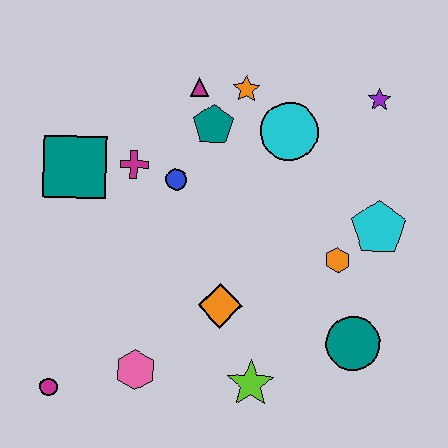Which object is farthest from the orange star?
The magenta circle is farthest from the orange star.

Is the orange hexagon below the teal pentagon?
Yes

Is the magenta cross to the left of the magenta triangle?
Yes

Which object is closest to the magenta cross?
The blue circle is closest to the magenta cross.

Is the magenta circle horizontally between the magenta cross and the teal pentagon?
No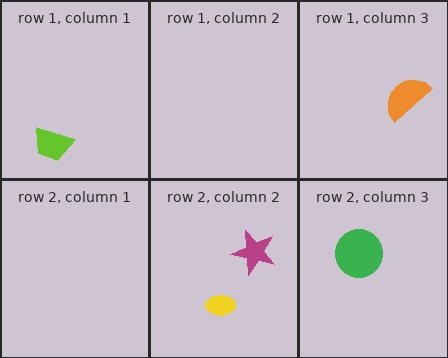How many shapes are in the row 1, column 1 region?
1.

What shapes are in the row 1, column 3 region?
The orange semicircle.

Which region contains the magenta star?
The row 2, column 2 region.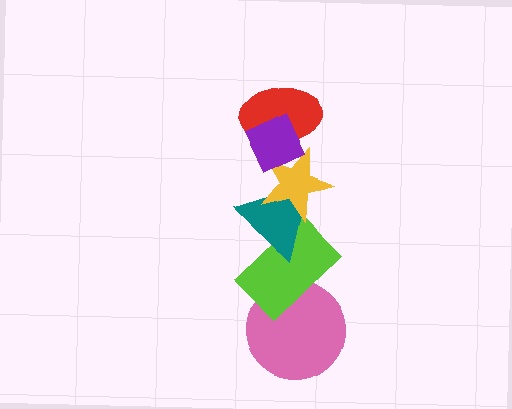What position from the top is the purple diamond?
The purple diamond is 1st from the top.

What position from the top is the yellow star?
The yellow star is 3rd from the top.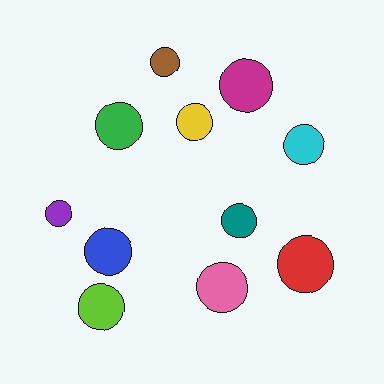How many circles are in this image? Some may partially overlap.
There are 11 circles.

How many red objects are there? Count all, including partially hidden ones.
There is 1 red object.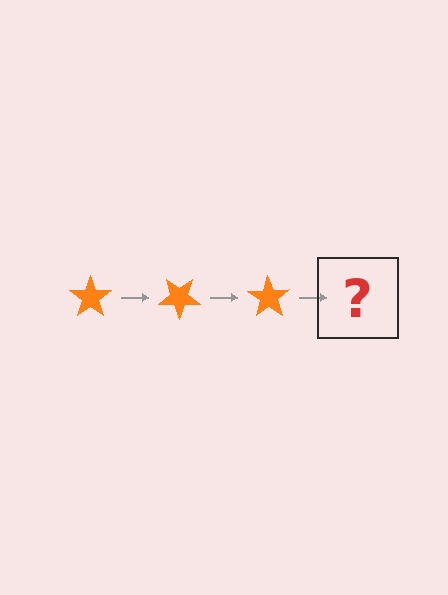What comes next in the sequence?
The next element should be an orange star rotated 105 degrees.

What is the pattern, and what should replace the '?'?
The pattern is that the star rotates 35 degrees each step. The '?' should be an orange star rotated 105 degrees.